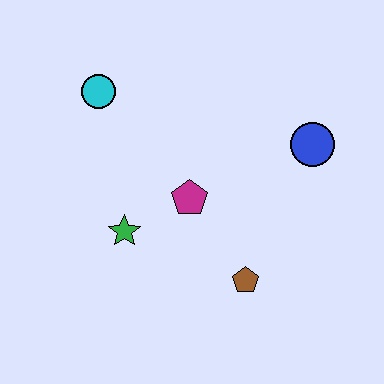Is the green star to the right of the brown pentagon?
No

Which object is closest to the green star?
The magenta pentagon is closest to the green star.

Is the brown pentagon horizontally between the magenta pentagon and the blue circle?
Yes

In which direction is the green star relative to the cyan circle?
The green star is below the cyan circle.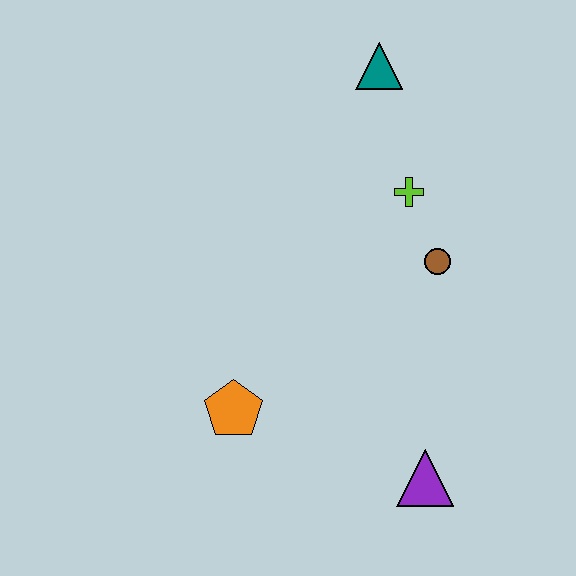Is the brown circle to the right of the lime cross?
Yes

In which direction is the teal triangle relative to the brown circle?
The teal triangle is above the brown circle.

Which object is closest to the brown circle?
The lime cross is closest to the brown circle.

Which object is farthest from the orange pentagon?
The teal triangle is farthest from the orange pentagon.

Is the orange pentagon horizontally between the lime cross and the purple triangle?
No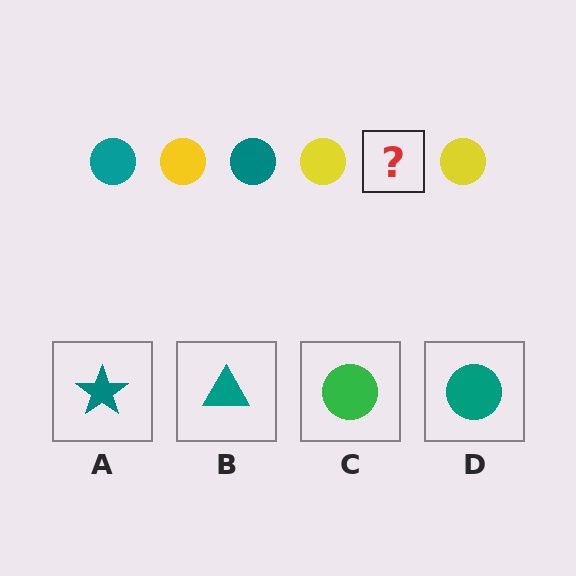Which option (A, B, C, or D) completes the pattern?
D.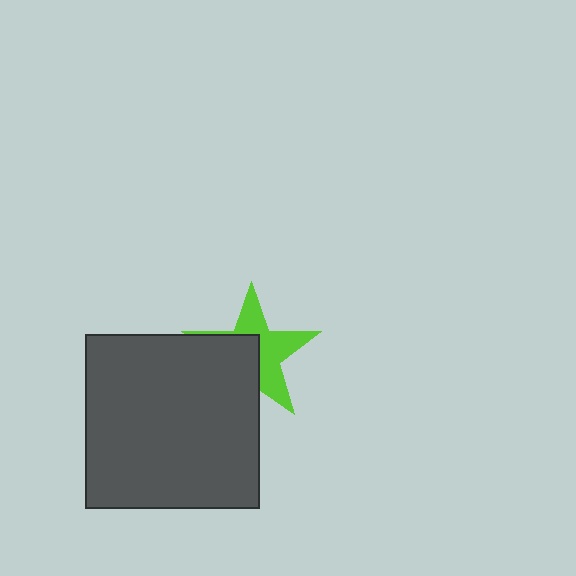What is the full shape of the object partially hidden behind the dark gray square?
The partially hidden object is a lime star.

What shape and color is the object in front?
The object in front is a dark gray square.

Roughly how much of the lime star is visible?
About half of it is visible (roughly 53%).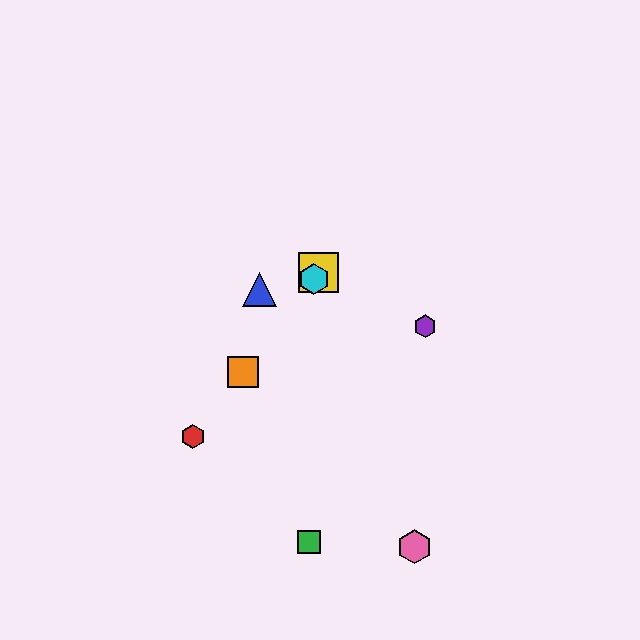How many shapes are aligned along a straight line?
4 shapes (the red hexagon, the yellow square, the orange square, the cyan hexagon) are aligned along a straight line.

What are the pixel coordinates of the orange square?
The orange square is at (243, 372).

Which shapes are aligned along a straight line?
The red hexagon, the yellow square, the orange square, the cyan hexagon are aligned along a straight line.